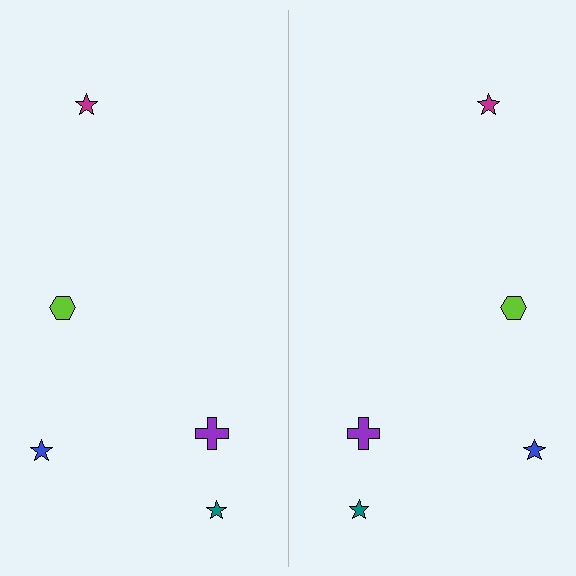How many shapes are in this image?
There are 10 shapes in this image.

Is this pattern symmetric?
Yes, this pattern has bilateral (reflection) symmetry.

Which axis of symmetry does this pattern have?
The pattern has a vertical axis of symmetry running through the center of the image.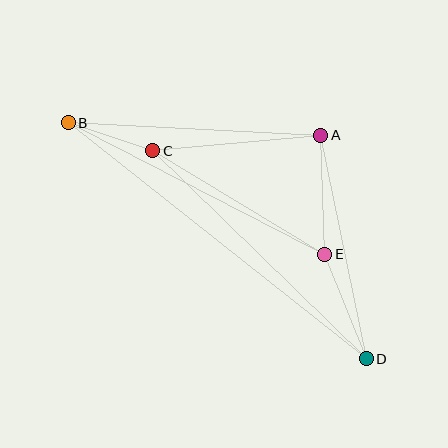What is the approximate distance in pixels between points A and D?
The distance between A and D is approximately 228 pixels.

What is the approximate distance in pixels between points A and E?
The distance between A and E is approximately 119 pixels.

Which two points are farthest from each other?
Points B and D are farthest from each other.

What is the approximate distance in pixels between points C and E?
The distance between C and E is approximately 201 pixels.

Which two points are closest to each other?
Points B and C are closest to each other.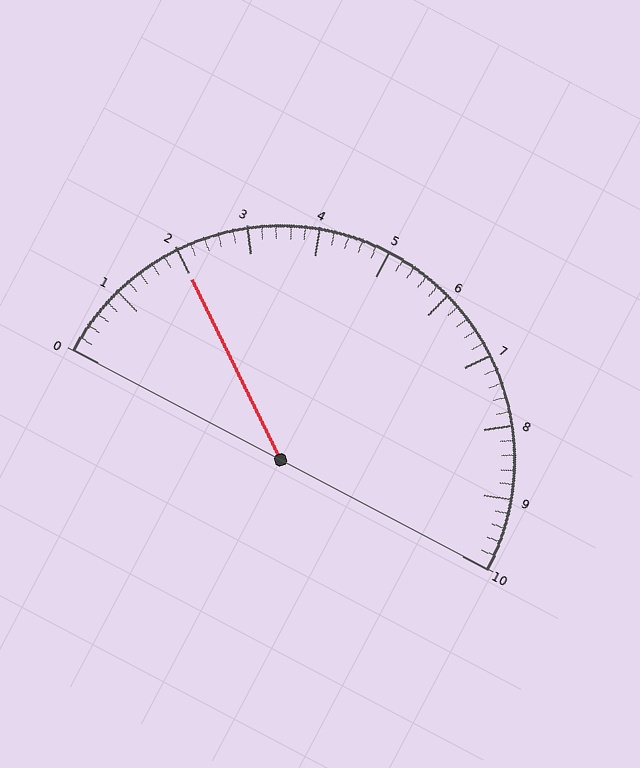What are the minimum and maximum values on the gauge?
The gauge ranges from 0 to 10.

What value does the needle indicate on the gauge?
The needle indicates approximately 2.0.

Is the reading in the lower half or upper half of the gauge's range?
The reading is in the lower half of the range (0 to 10).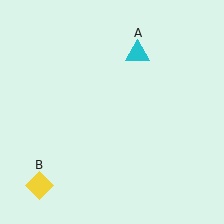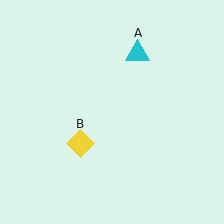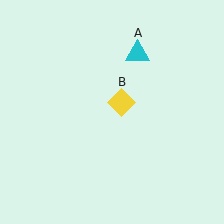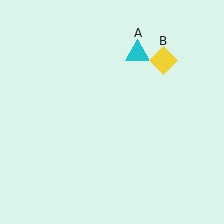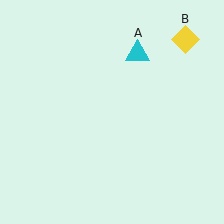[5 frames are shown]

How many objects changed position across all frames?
1 object changed position: yellow diamond (object B).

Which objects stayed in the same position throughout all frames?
Cyan triangle (object A) remained stationary.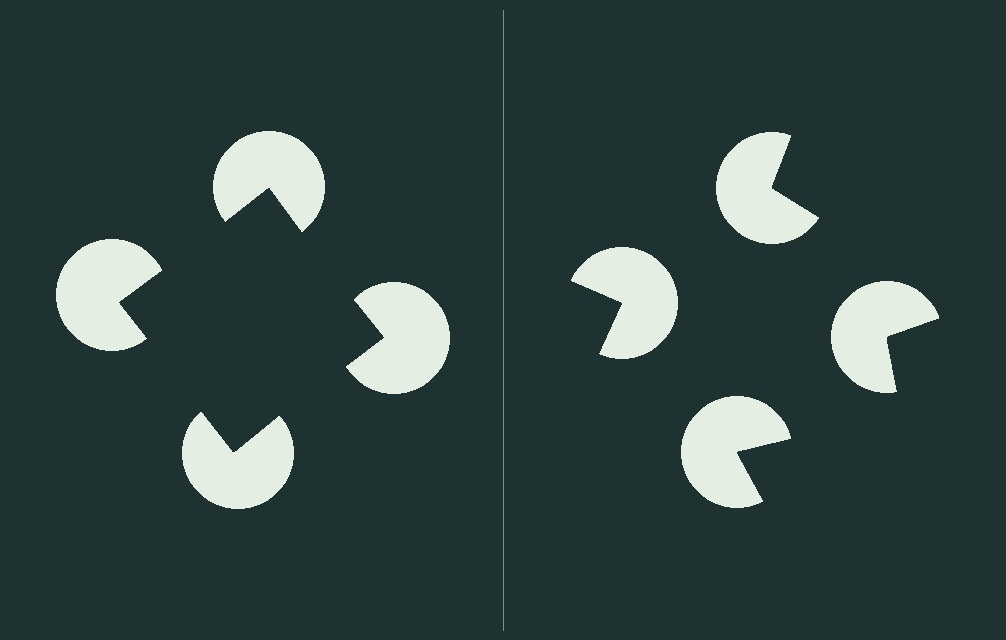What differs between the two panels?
The pac-man discs are positioned identically on both sides; only the wedge orientations differ. On the left they align to a square; on the right they are misaligned.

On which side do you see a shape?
An illusory square appears on the left side. On the right side the wedge cuts are rotated, so no coherent shape forms.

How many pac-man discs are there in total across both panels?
8 — 4 on each side.